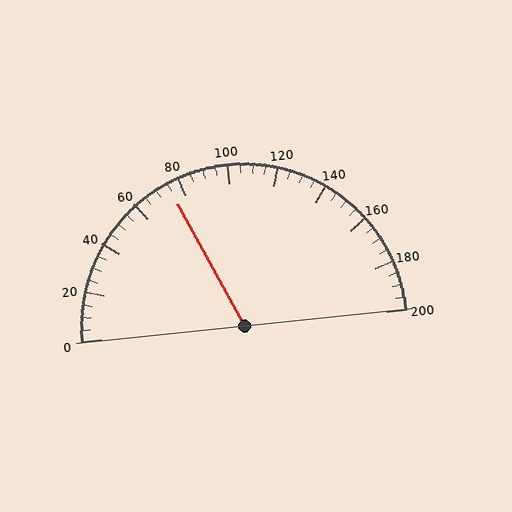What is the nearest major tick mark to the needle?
The nearest major tick mark is 80.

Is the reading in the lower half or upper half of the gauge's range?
The reading is in the lower half of the range (0 to 200).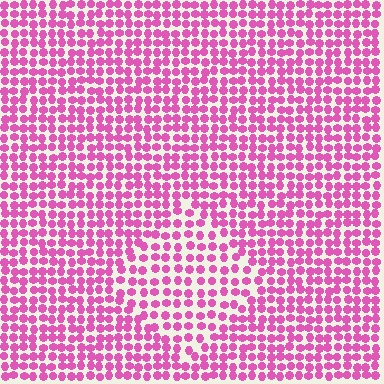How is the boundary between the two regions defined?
The boundary is defined by a change in element density (approximately 1.5x ratio). All elements are the same color, size, and shape.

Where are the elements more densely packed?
The elements are more densely packed outside the diamond boundary.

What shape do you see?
I see a diamond.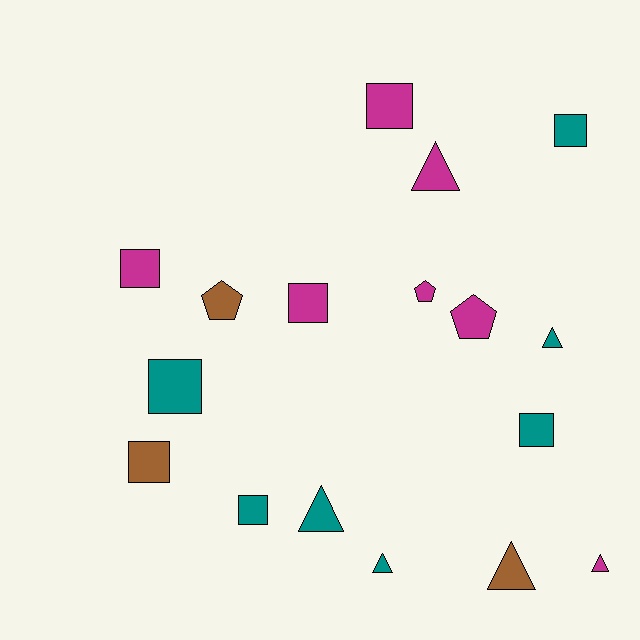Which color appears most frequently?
Magenta, with 7 objects.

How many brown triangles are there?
There is 1 brown triangle.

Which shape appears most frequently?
Square, with 8 objects.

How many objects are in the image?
There are 17 objects.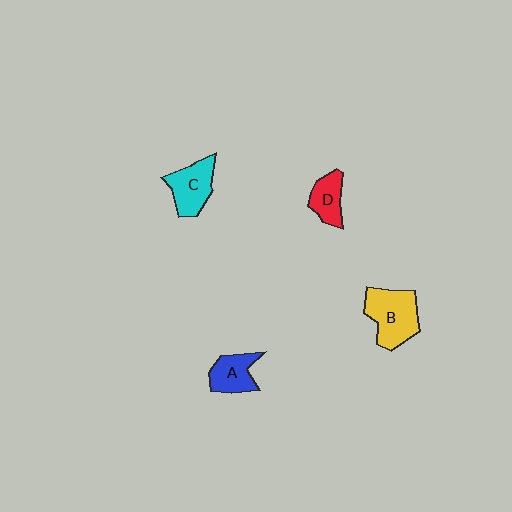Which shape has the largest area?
Shape B (yellow).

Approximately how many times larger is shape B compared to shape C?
Approximately 1.3 times.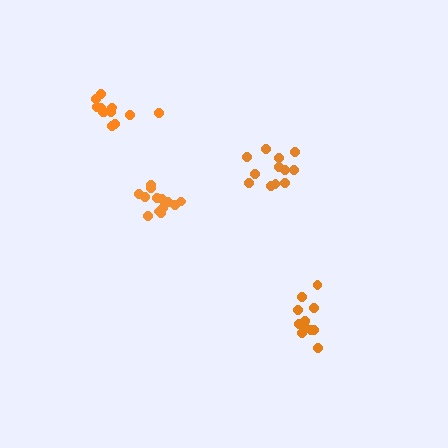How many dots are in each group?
Group 1: 12 dots, Group 2: 11 dots, Group 3: 13 dots, Group 4: 12 dots (48 total).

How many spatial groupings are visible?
There are 4 spatial groupings.